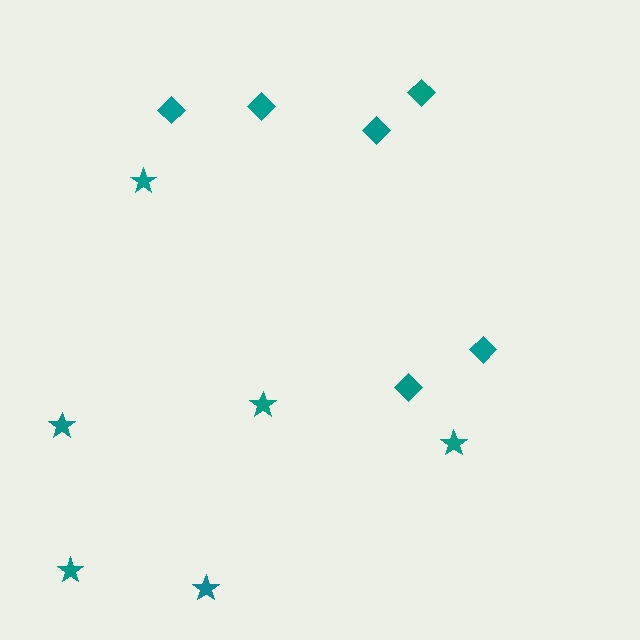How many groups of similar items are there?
There are 2 groups: one group of stars (6) and one group of diamonds (6).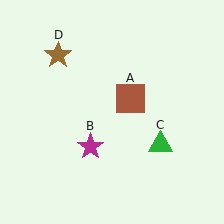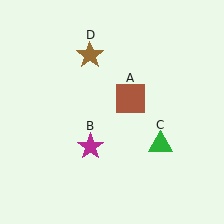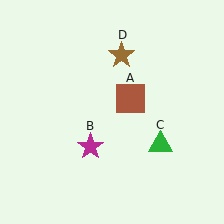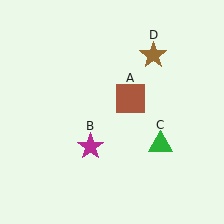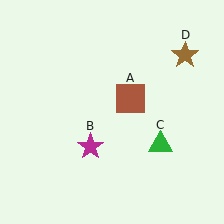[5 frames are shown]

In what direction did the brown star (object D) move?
The brown star (object D) moved right.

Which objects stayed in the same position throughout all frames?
Brown square (object A) and magenta star (object B) and green triangle (object C) remained stationary.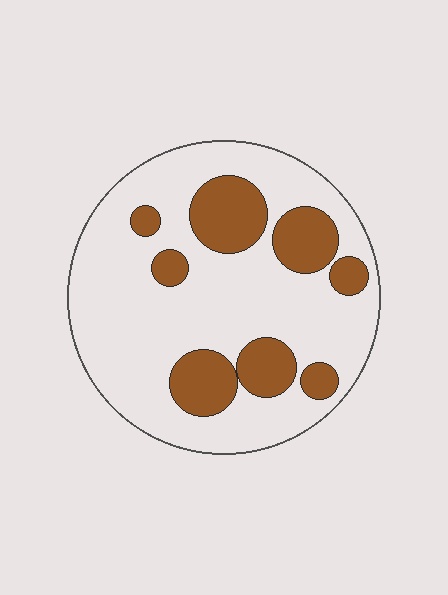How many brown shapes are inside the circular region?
8.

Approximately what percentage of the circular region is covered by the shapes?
Approximately 25%.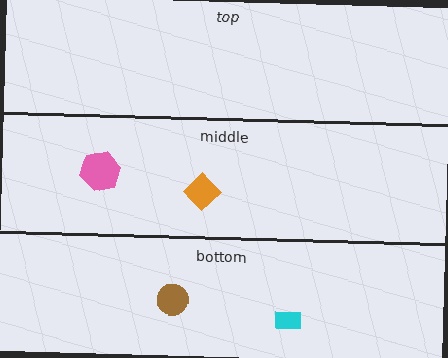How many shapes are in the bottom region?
2.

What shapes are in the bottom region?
The brown circle, the cyan rectangle.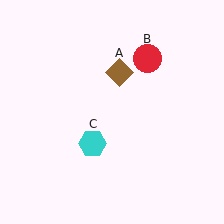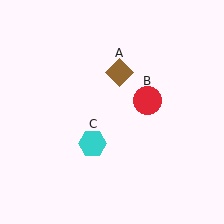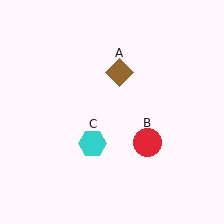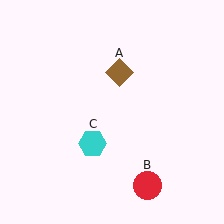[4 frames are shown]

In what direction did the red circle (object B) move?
The red circle (object B) moved down.